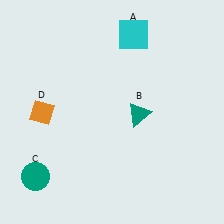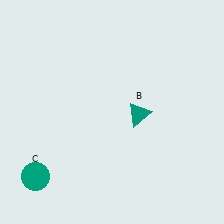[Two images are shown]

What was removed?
The orange diamond (D), the cyan square (A) were removed in Image 2.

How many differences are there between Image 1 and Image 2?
There are 2 differences between the two images.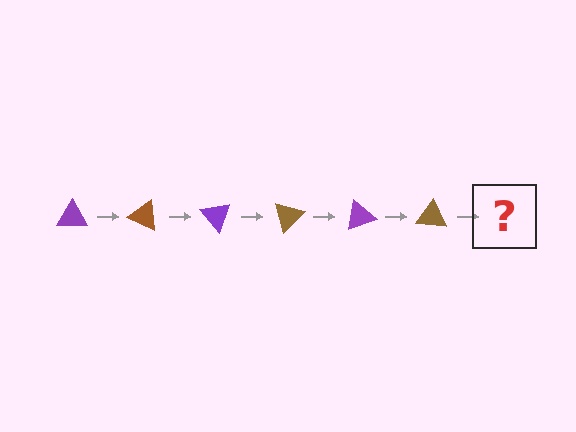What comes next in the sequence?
The next element should be a purple triangle, rotated 150 degrees from the start.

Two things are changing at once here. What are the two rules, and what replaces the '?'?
The two rules are that it rotates 25 degrees each step and the color cycles through purple and brown. The '?' should be a purple triangle, rotated 150 degrees from the start.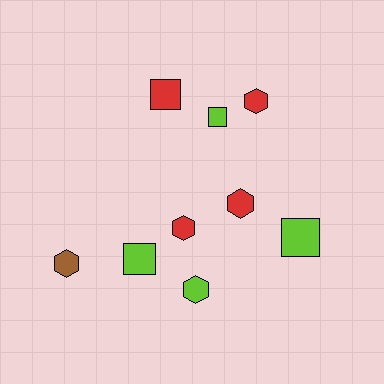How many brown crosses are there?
There are no brown crosses.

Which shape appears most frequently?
Hexagon, with 5 objects.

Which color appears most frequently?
Red, with 4 objects.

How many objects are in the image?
There are 9 objects.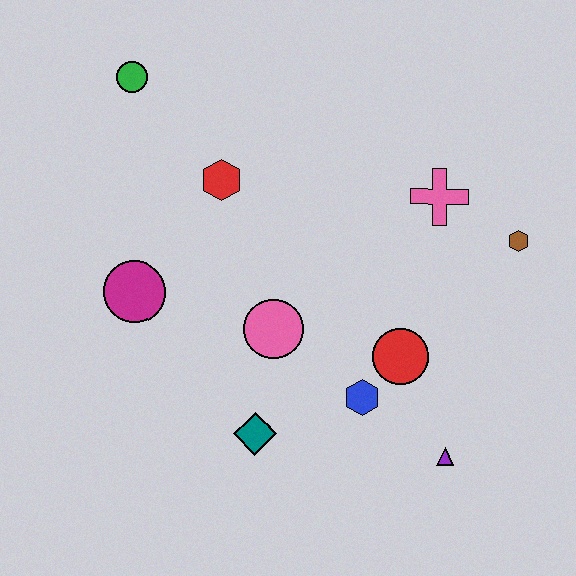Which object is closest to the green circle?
The red hexagon is closest to the green circle.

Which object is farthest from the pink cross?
The green circle is farthest from the pink cross.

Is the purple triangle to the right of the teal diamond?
Yes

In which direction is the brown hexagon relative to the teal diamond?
The brown hexagon is to the right of the teal diamond.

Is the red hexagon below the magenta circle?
No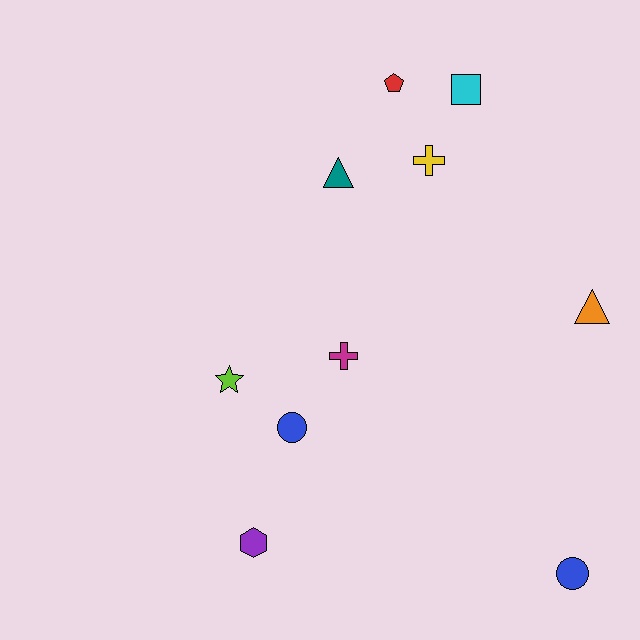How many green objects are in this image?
There are no green objects.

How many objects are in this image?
There are 10 objects.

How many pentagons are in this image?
There is 1 pentagon.